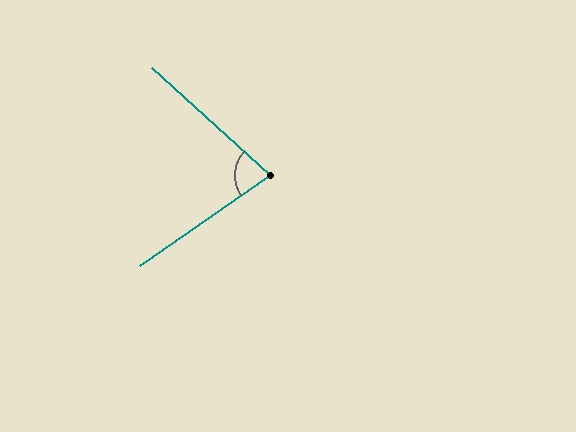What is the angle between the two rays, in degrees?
Approximately 77 degrees.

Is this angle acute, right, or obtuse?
It is acute.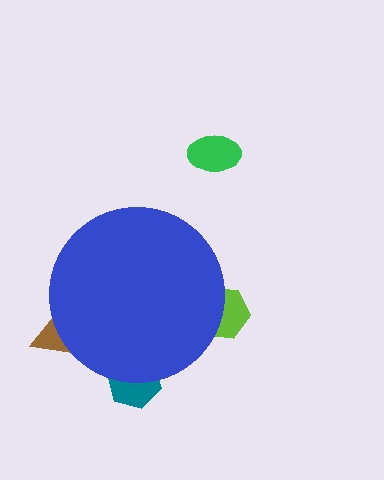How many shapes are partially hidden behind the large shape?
3 shapes are partially hidden.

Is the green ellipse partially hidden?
No, the green ellipse is fully visible.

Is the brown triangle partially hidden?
Yes, the brown triangle is partially hidden behind the blue circle.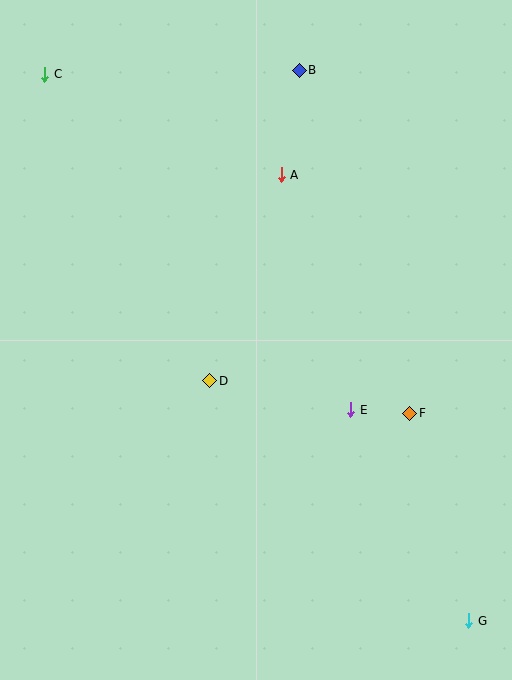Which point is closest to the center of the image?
Point D at (210, 381) is closest to the center.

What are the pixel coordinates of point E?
Point E is at (351, 410).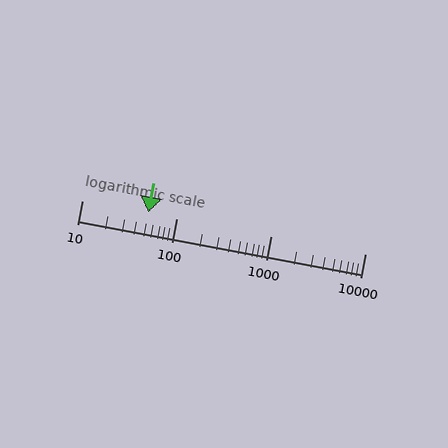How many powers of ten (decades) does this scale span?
The scale spans 3 decades, from 10 to 10000.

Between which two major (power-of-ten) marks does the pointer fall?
The pointer is between 10 and 100.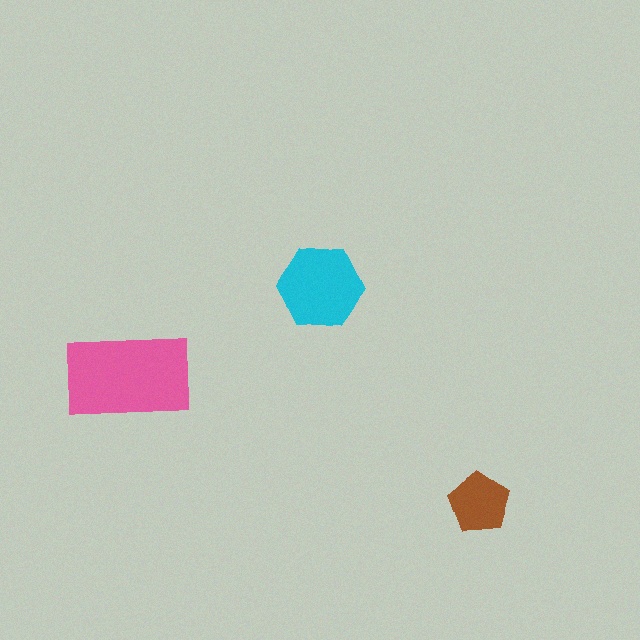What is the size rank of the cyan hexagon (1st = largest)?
2nd.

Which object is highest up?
The cyan hexagon is topmost.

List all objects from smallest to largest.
The brown pentagon, the cyan hexagon, the pink rectangle.